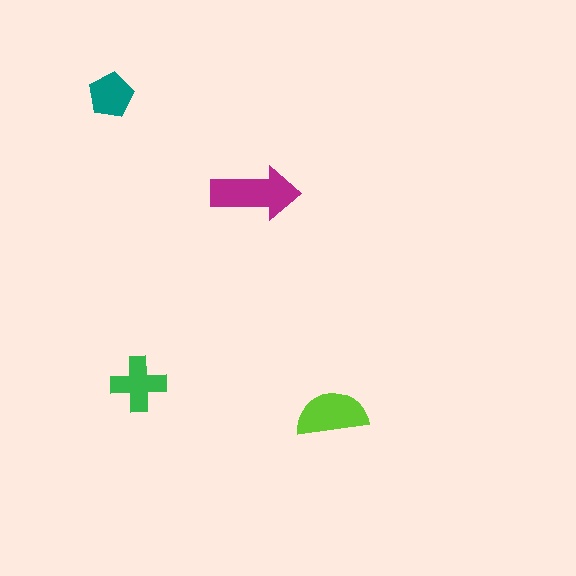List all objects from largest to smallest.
The magenta arrow, the lime semicircle, the green cross, the teal pentagon.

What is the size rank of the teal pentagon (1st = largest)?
4th.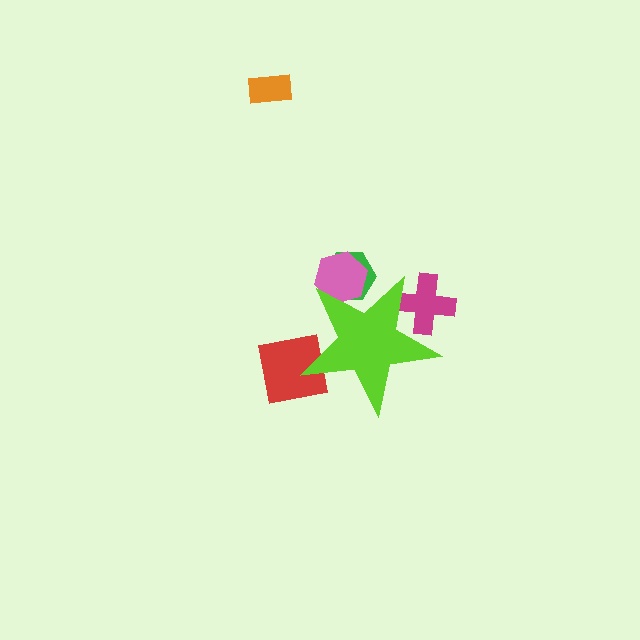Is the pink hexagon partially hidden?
Yes, the pink hexagon is partially hidden behind the lime star.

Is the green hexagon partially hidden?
Yes, the green hexagon is partially hidden behind the lime star.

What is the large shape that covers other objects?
A lime star.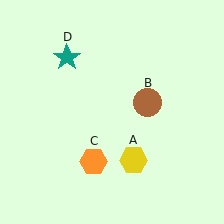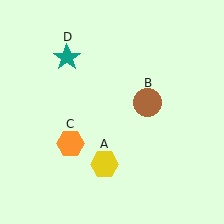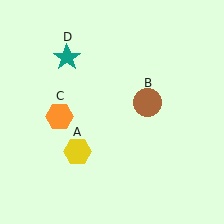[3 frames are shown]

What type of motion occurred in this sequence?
The yellow hexagon (object A), orange hexagon (object C) rotated clockwise around the center of the scene.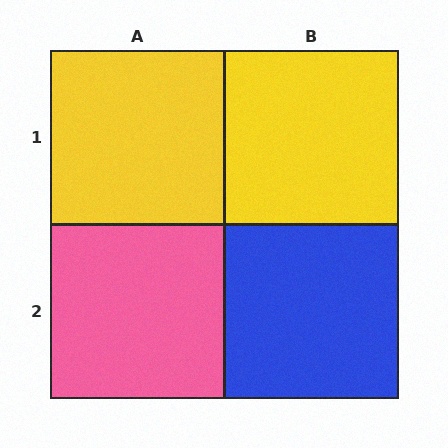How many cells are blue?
1 cell is blue.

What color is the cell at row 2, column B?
Blue.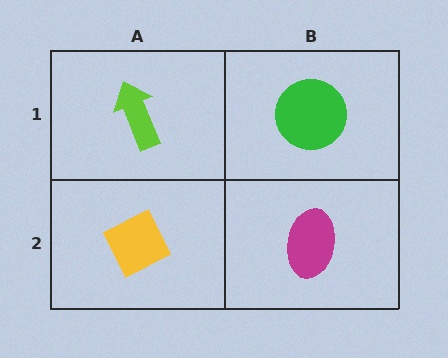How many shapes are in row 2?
2 shapes.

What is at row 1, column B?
A green circle.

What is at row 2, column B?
A magenta ellipse.